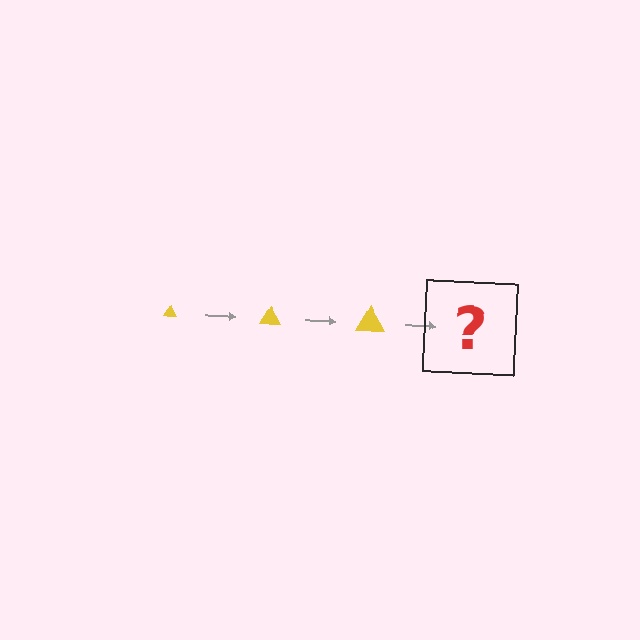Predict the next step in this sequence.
The next step is a yellow triangle, larger than the previous one.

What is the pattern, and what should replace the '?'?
The pattern is that the triangle gets progressively larger each step. The '?' should be a yellow triangle, larger than the previous one.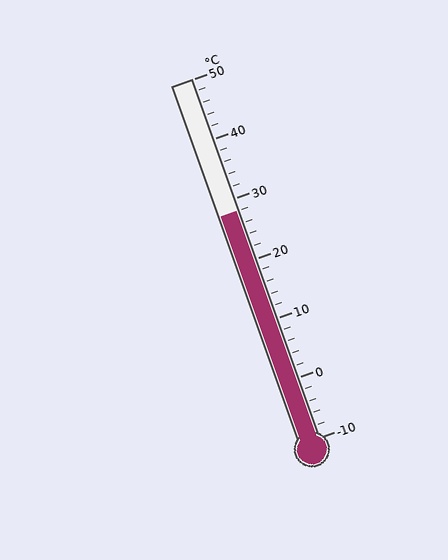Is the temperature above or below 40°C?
The temperature is below 40°C.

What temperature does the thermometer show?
The thermometer shows approximately 28°C.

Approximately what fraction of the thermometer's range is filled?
The thermometer is filled to approximately 65% of its range.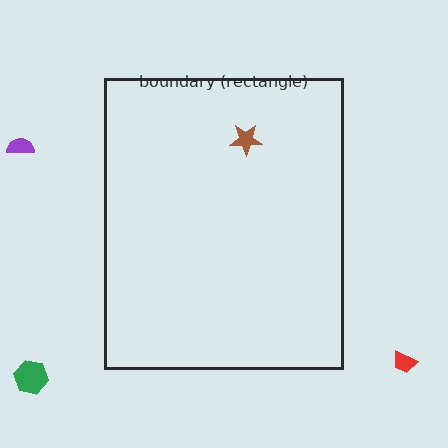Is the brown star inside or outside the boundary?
Inside.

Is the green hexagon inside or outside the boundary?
Outside.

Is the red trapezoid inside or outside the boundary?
Outside.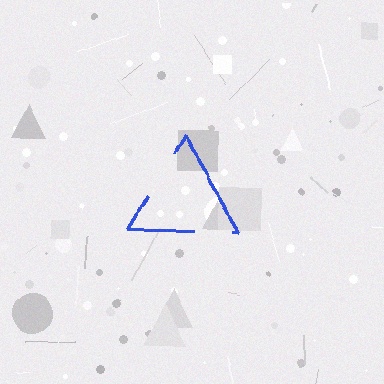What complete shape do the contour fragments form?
The contour fragments form a triangle.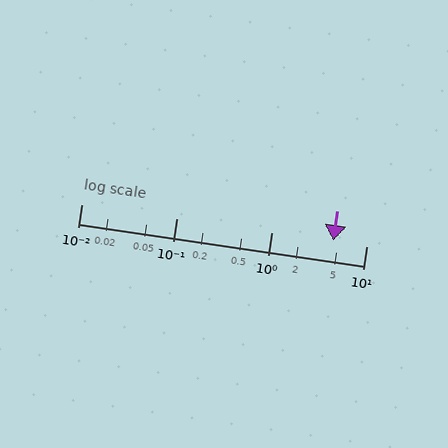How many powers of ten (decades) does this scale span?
The scale spans 3 decades, from 0.01 to 10.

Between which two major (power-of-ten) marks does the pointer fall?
The pointer is between 1 and 10.